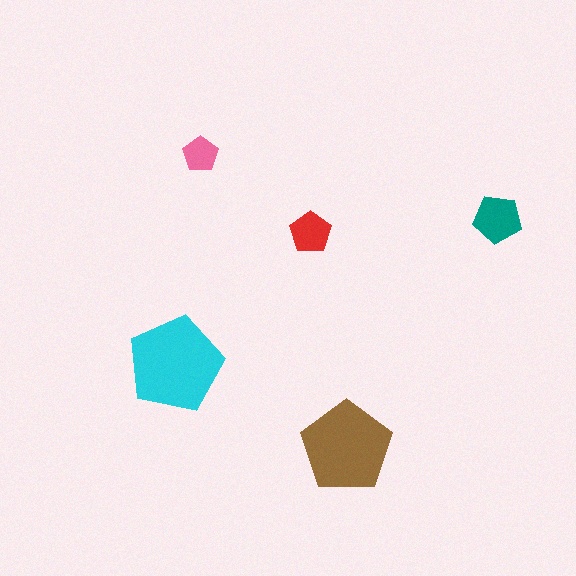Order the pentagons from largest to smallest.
the cyan one, the brown one, the teal one, the red one, the pink one.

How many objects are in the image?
There are 5 objects in the image.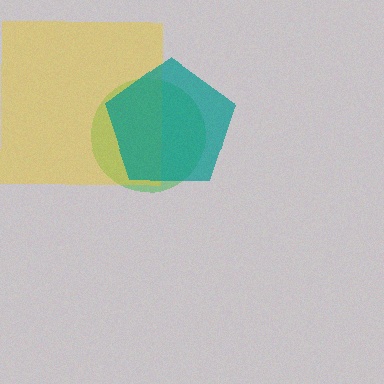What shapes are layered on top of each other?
The layered shapes are: a green circle, a yellow square, a teal pentagon.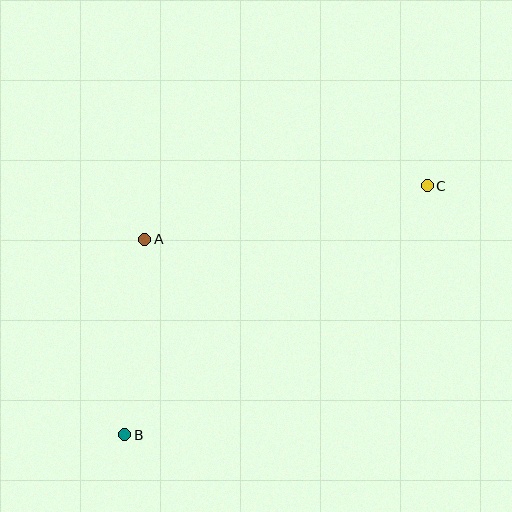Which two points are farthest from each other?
Points B and C are farthest from each other.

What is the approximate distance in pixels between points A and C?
The distance between A and C is approximately 288 pixels.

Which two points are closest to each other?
Points A and B are closest to each other.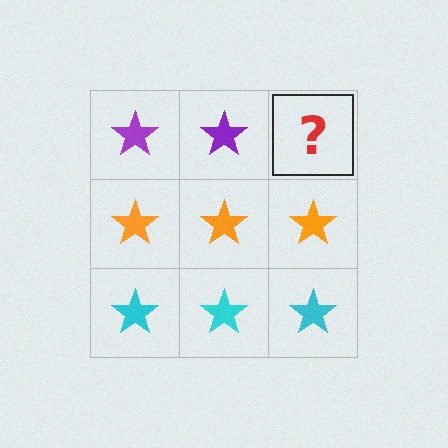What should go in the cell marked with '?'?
The missing cell should contain a purple star.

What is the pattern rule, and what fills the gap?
The rule is that each row has a consistent color. The gap should be filled with a purple star.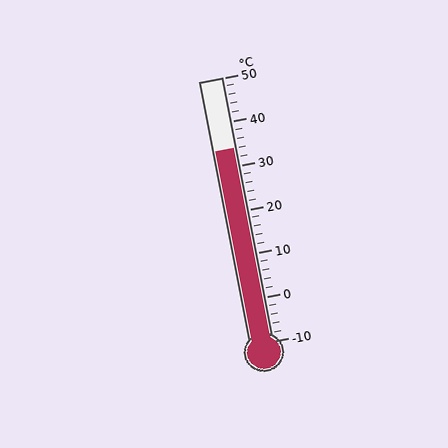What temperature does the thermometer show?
The thermometer shows approximately 34°C.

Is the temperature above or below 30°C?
The temperature is above 30°C.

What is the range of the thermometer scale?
The thermometer scale ranges from -10°C to 50°C.